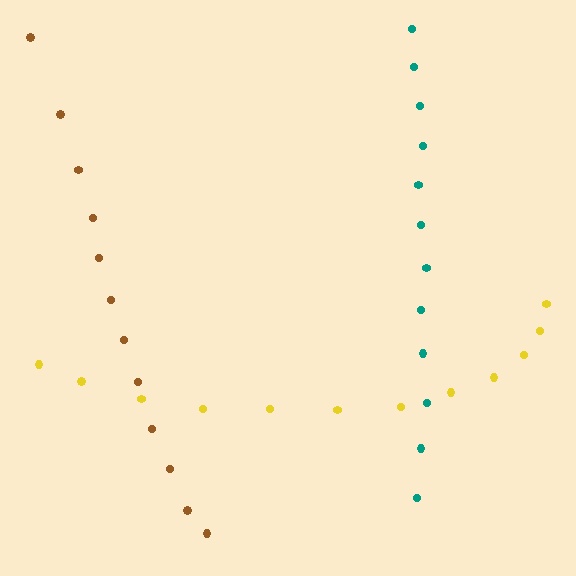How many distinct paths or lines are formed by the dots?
There are 3 distinct paths.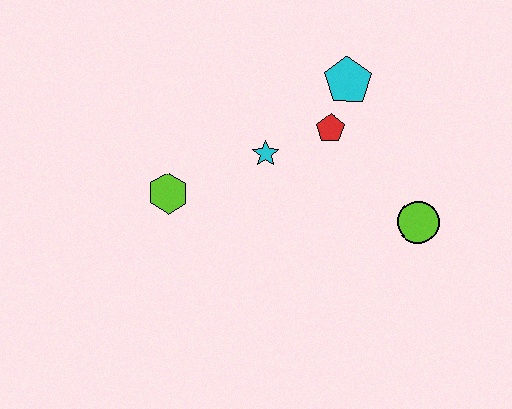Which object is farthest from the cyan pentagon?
The lime hexagon is farthest from the cyan pentagon.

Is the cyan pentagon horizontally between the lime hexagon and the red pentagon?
No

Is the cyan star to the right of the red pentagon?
No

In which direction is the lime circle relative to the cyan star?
The lime circle is to the right of the cyan star.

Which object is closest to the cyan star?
The red pentagon is closest to the cyan star.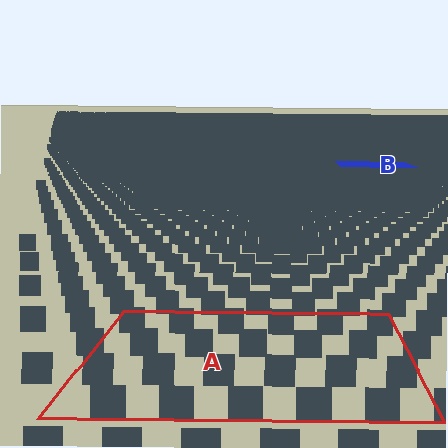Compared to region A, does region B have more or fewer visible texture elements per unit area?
Region B has more texture elements per unit area — they are packed more densely because it is farther away.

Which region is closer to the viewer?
Region A is closer. The texture elements there are larger and more spread out.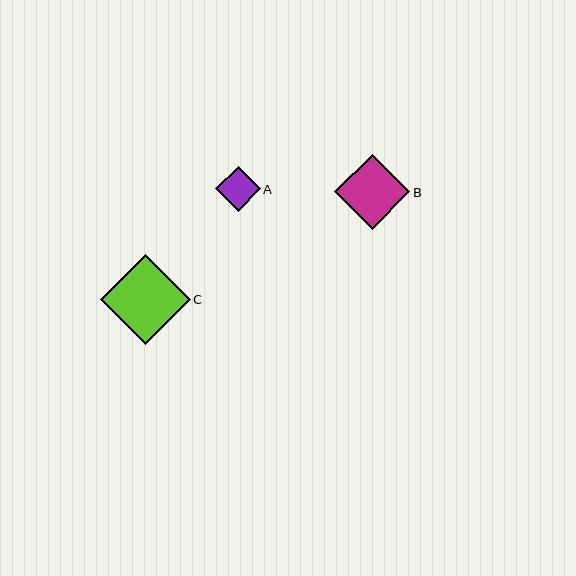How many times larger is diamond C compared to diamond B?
Diamond C is approximately 1.2 times the size of diamond B.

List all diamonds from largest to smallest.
From largest to smallest: C, B, A.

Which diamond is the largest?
Diamond C is the largest with a size of approximately 89 pixels.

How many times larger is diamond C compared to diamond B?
Diamond C is approximately 1.2 times the size of diamond B.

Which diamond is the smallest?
Diamond A is the smallest with a size of approximately 45 pixels.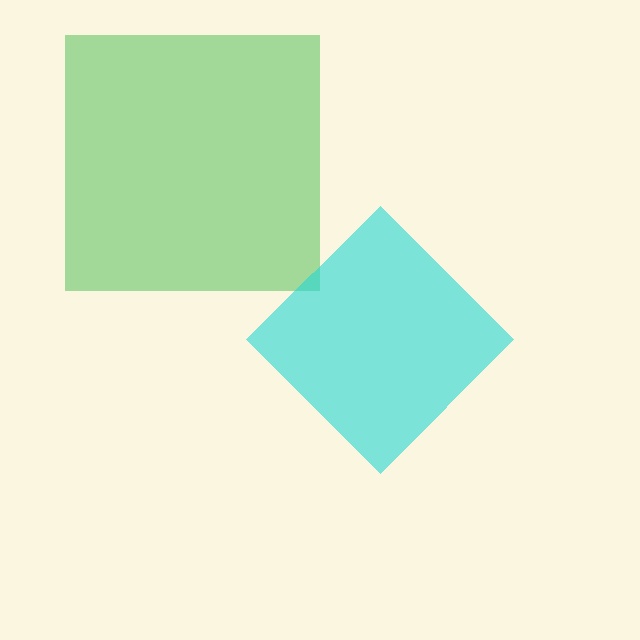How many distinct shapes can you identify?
There are 2 distinct shapes: a green square, a cyan diamond.